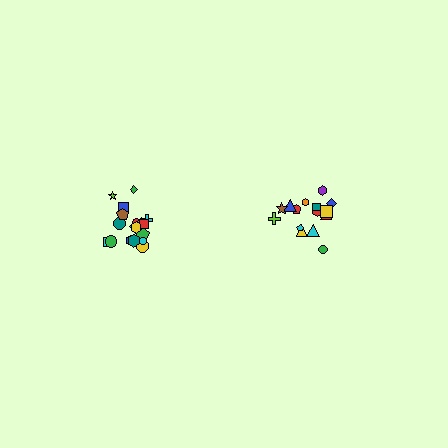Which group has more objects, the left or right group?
The left group.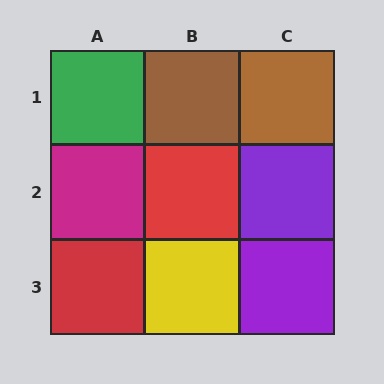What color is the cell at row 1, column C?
Brown.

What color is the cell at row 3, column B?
Yellow.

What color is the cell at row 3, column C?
Purple.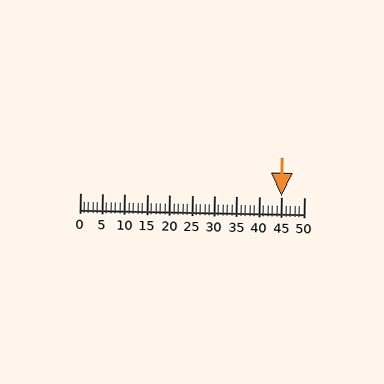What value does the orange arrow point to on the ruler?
The orange arrow points to approximately 45.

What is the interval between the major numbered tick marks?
The major tick marks are spaced 5 units apart.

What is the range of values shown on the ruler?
The ruler shows values from 0 to 50.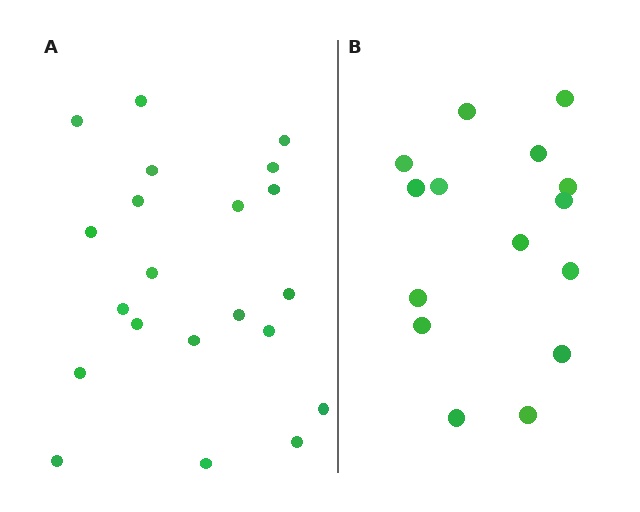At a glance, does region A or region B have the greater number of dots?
Region A (the left region) has more dots.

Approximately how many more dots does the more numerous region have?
Region A has about 6 more dots than region B.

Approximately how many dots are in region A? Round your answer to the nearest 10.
About 20 dots. (The exact count is 21, which rounds to 20.)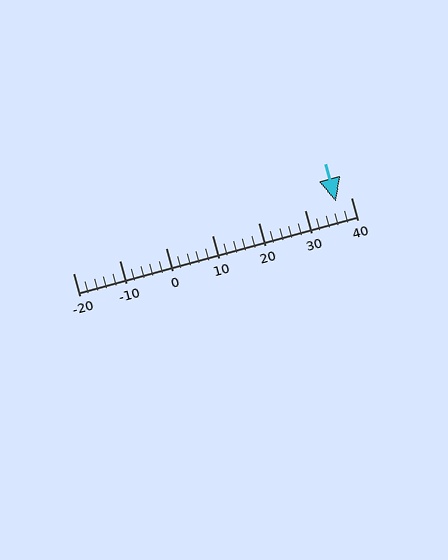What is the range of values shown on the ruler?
The ruler shows values from -20 to 40.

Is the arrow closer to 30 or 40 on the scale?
The arrow is closer to 40.